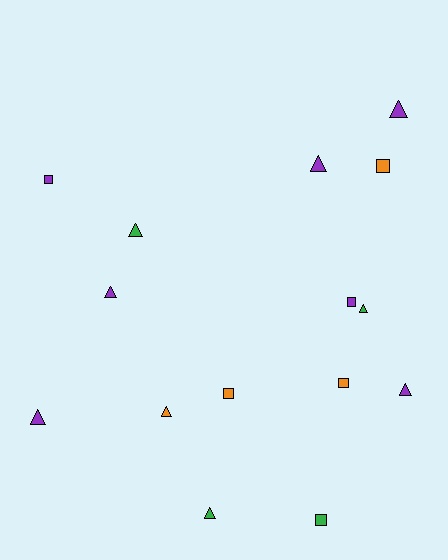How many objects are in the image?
There are 15 objects.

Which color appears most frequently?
Purple, with 7 objects.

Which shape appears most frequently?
Triangle, with 9 objects.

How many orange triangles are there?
There is 1 orange triangle.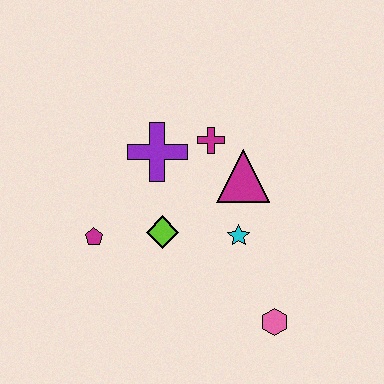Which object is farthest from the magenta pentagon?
The pink hexagon is farthest from the magenta pentagon.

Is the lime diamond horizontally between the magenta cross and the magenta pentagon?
Yes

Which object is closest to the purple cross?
The magenta cross is closest to the purple cross.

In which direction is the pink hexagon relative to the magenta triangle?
The pink hexagon is below the magenta triangle.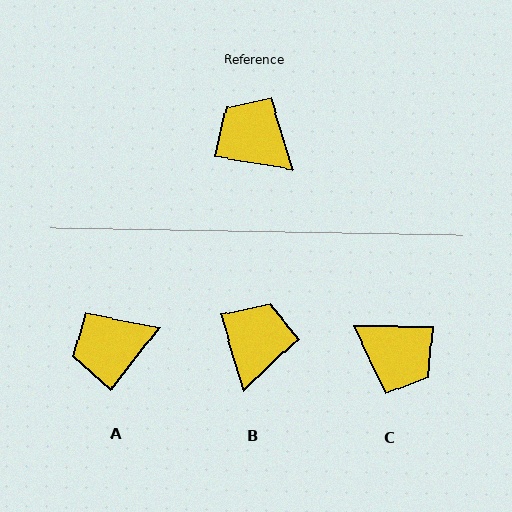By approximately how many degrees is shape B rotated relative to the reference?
Approximately 64 degrees clockwise.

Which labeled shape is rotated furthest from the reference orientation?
C, about 171 degrees away.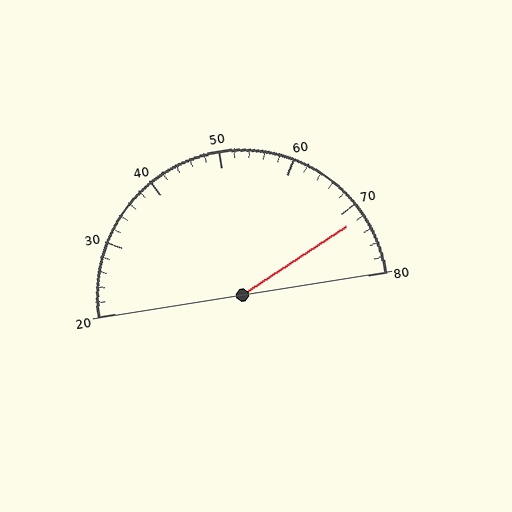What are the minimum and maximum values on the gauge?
The gauge ranges from 20 to 80.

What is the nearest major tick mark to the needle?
The nearest major tick mark is 70.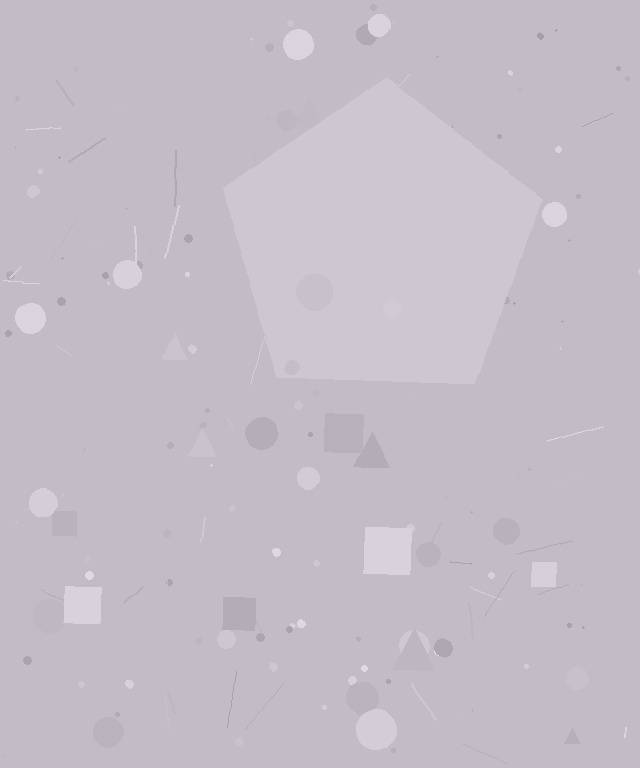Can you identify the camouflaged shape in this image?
The camouflaged shape is a pentagon.